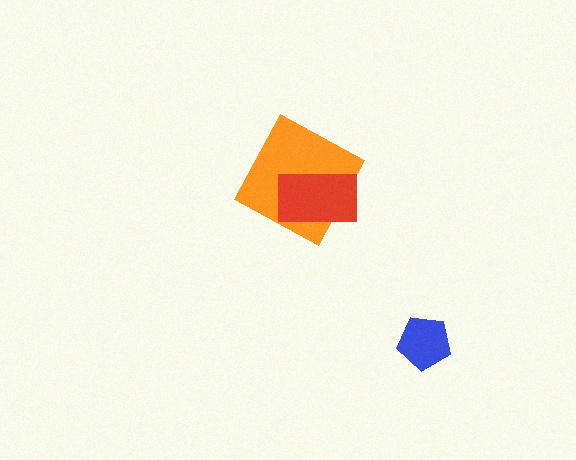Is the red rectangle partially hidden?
No, no other shape covers it.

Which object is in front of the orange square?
The red rectangle is in front of the orange square.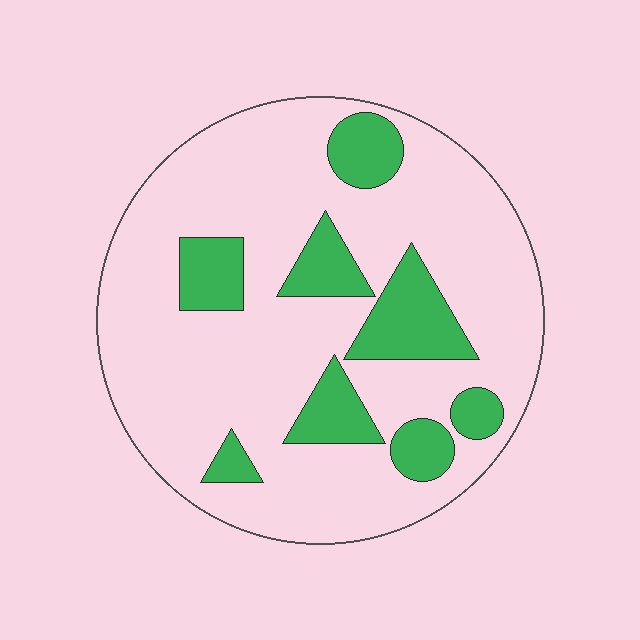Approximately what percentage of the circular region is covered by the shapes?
Approximately 20%.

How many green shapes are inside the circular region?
8.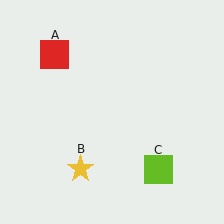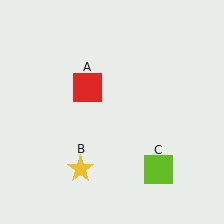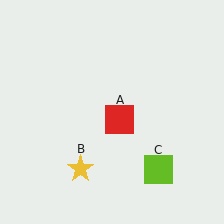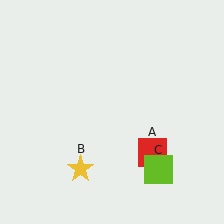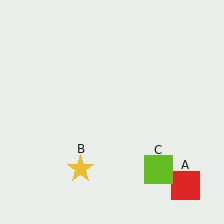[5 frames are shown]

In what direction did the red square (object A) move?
The red square (object A) moved down and to the right.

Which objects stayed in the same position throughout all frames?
Yellow star (object B) and lime square (object C) remained stationary.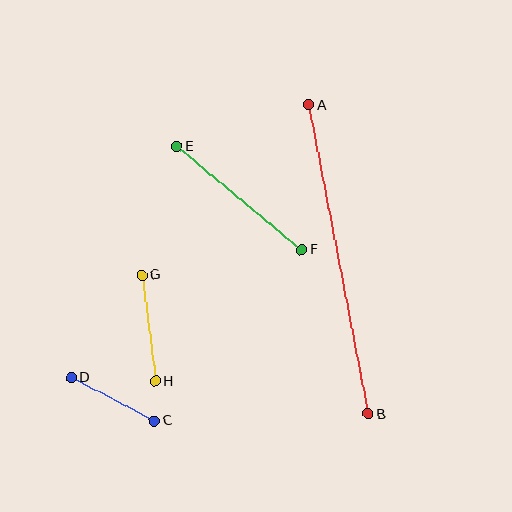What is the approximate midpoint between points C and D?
The midpoint is at approximately (113, 399) pixels.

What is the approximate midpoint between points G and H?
The midpoint is at approximately (149, 328) pixels.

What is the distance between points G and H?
The distance is approximately 107 pixels.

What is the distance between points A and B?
The distance is approximately 315 pixels.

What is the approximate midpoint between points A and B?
The midpoint is at approximately (339, 259) pixels.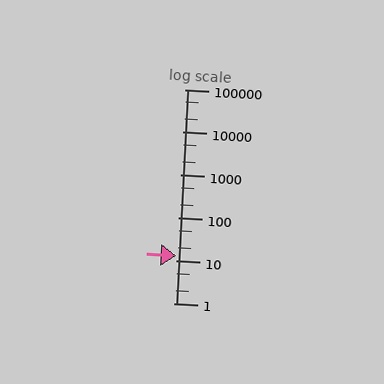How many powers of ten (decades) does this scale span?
The scale spans 5 decades, from 1 to 100000.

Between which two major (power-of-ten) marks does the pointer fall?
The pointer is between 10 and 100.